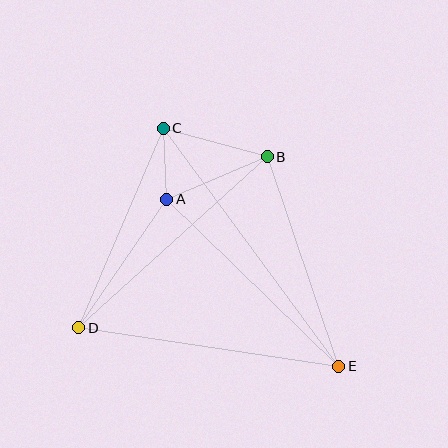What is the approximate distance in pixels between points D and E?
The distance between D and E is approximately 263 pixels.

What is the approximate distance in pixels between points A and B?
The distance between A and B is approximately 109 pixels.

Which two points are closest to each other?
Points A and C are closest to each other.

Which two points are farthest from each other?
Points C and E are farthest from each other.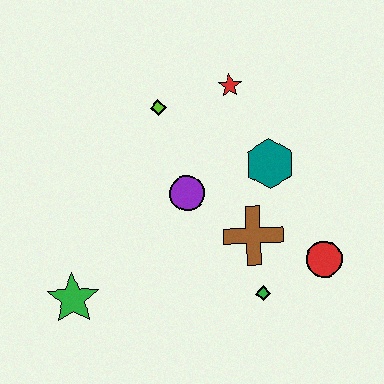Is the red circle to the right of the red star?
Yes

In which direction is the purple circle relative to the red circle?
The purple circle is to the left of the red circle.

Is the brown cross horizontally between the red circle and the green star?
Yes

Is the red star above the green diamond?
Yes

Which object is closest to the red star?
The lime diamond is closest to the red star.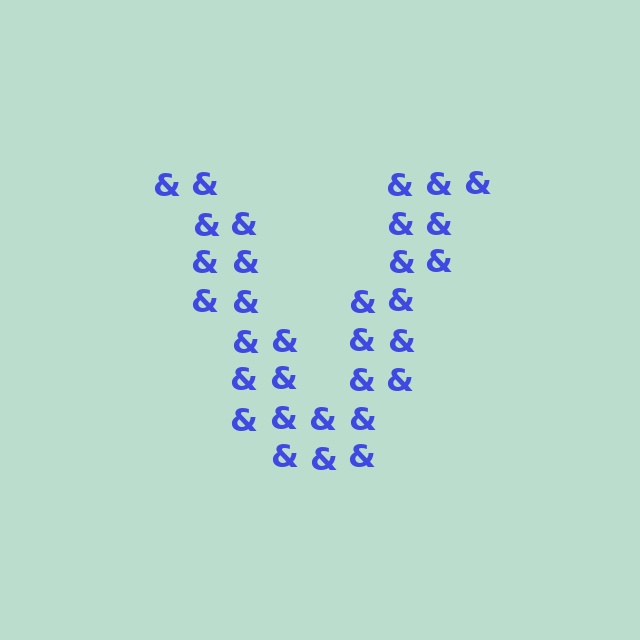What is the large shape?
The large shape is the letter V.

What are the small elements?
The small elements are ampersands.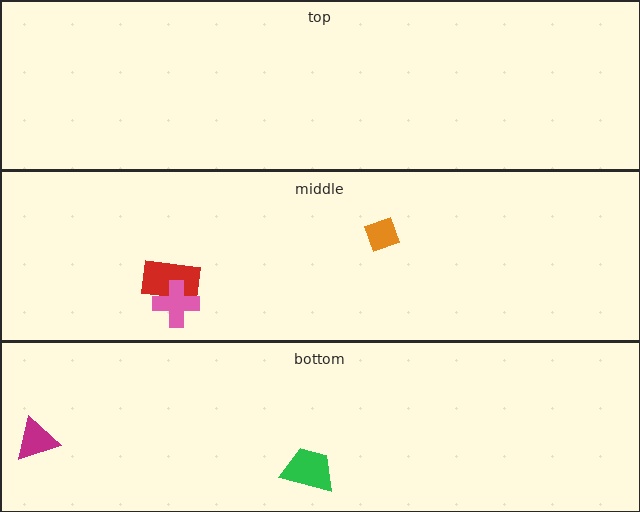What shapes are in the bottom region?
The green trapezoid, the magenta triangle.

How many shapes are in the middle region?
3.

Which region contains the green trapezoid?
The bottom region.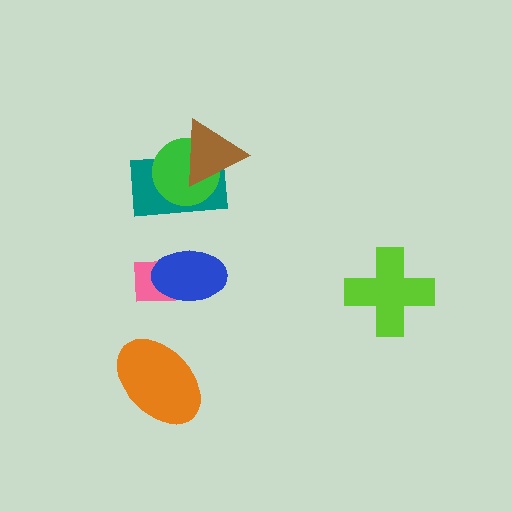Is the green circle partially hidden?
Yes, it is partially covered by another shape.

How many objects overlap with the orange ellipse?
0 objects overlap with the orange ellipse.